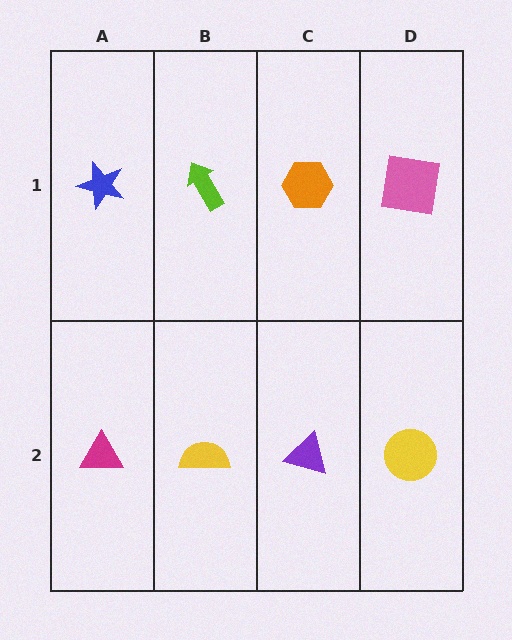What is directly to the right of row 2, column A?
A yellow semicircle.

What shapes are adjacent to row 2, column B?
A lime arrow (row 1, column B), a magenta triangle (row 2, column A), a purple triangle (row 2, column C).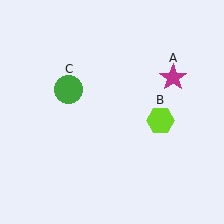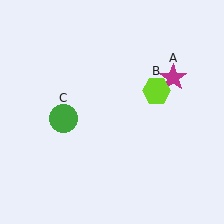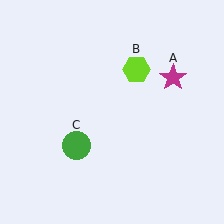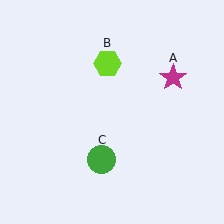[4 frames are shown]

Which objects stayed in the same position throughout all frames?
Magenta star (object A) remained stationary.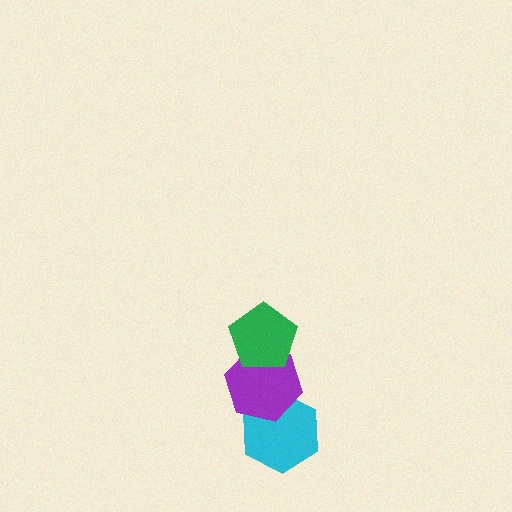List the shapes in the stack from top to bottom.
From top to bottom: the green pentagon, the purple hexagon, the cyan hexagon.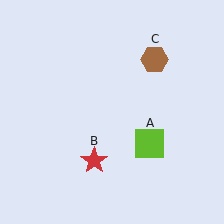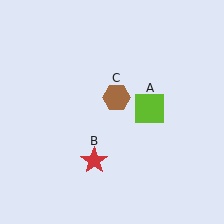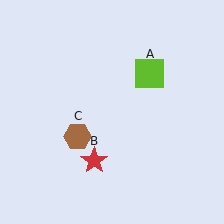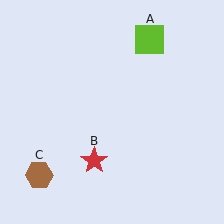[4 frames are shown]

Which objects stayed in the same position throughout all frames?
Red star (object B) remained stationary.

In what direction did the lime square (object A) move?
The lime square (object A) moved up.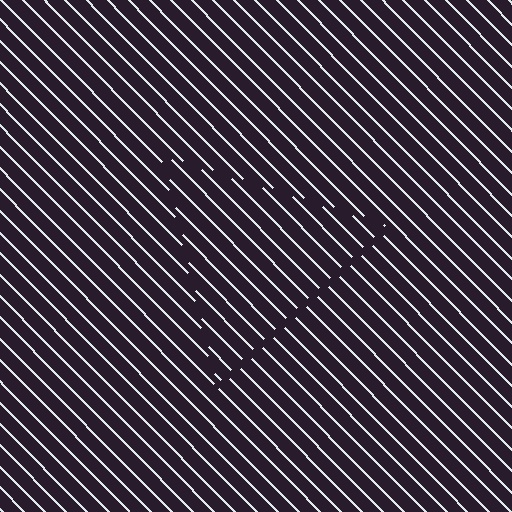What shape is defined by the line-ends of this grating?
An illusory triangle. The interior of the shape contains the same grating, shifted by half a period — the contour is defined by the phase discontinuity where line-ends from the inner and outer gratings abut.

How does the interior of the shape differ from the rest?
The interior of the shape contains the same grating, shifted by half a period — the contour is defined by the phase discontinuity where line-ends from the inner and outer gratings abut.